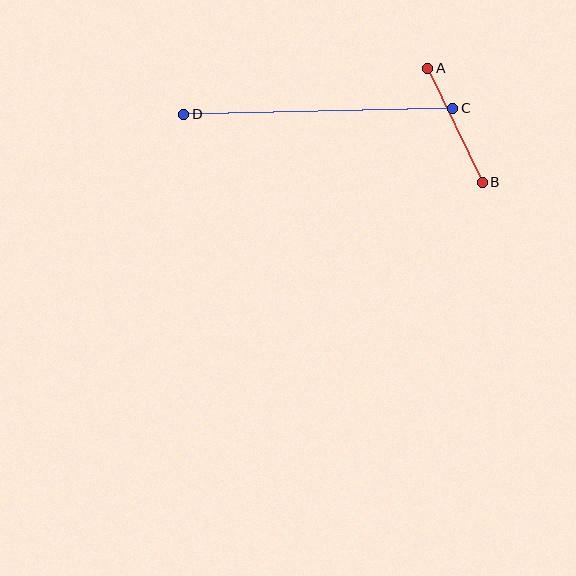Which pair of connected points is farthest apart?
Points C and D are farthest apart.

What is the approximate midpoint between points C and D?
The midpoint is at approximately (318, 111) pixels.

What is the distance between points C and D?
The distance is approximately 269 pixels.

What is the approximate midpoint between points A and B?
The midpoint is at approximately (455, 125) pixels.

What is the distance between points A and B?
The distance is approximately 126 pixels.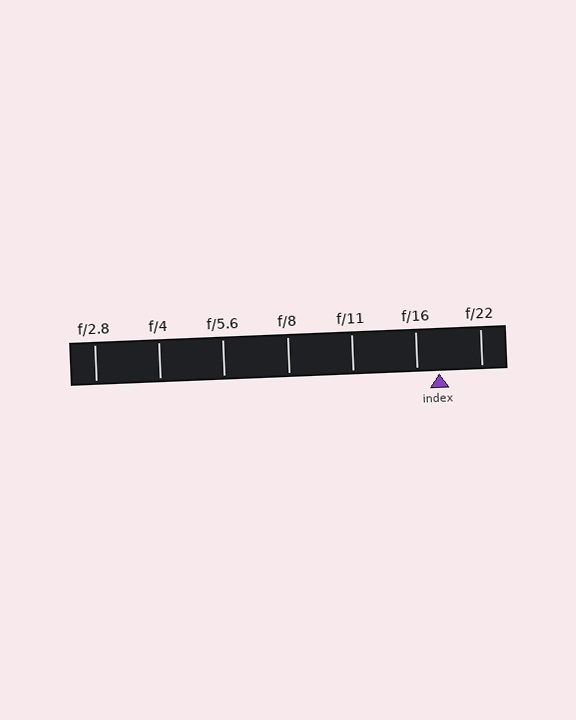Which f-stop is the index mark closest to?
The index mark is closest to f/16.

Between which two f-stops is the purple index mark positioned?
The index mark is between f/16 and f/22.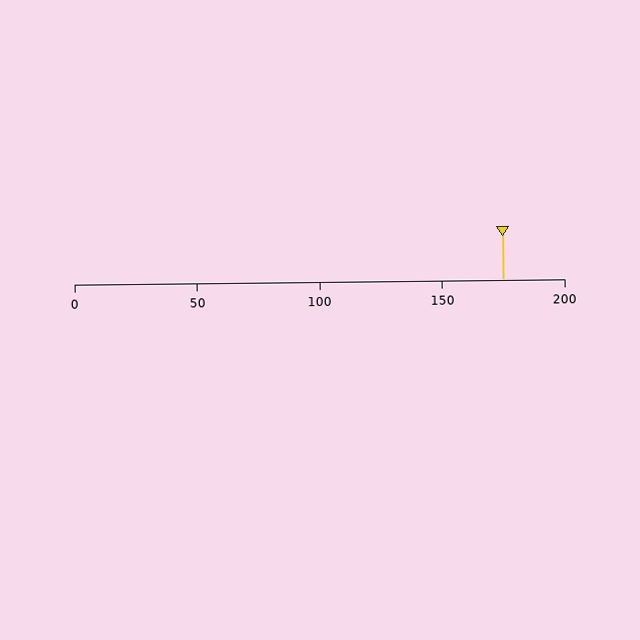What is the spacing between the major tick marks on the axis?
The major ticks are spaced 50 apart.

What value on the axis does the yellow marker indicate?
The marker indicates approximately 175.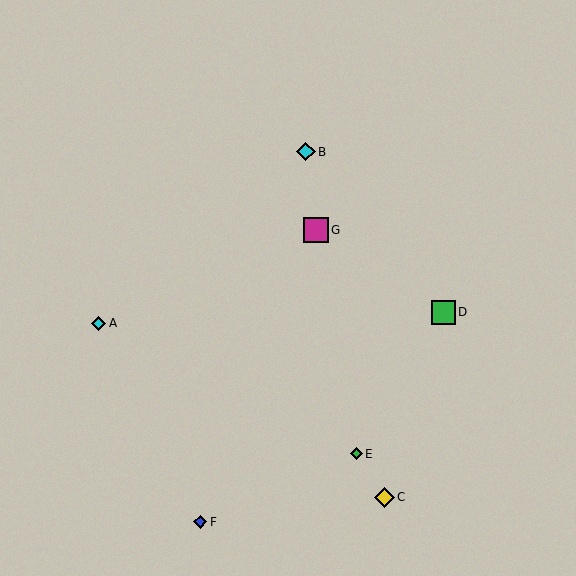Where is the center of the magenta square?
The center of the magenta square is at (316, 230).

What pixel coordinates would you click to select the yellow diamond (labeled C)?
Click at (384, 497) to select the yellow diamond C.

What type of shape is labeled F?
Shape F is a blue diamond.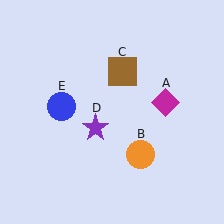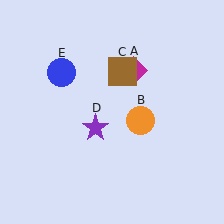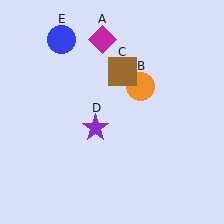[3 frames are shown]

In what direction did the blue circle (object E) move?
The blue circle (object E) moved up.